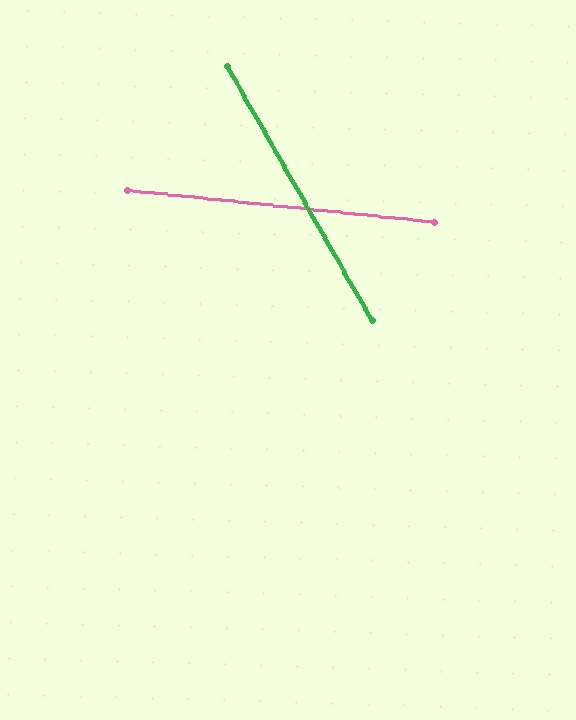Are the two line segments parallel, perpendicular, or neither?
Neither parallel nor perpendicular — they differ by about 54°.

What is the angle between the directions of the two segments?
Approximately 54 degrees.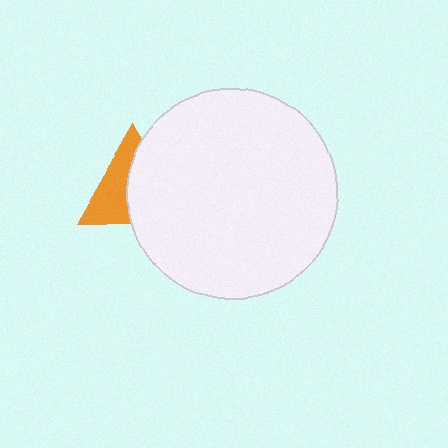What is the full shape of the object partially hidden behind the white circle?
The partially hidden object is an orange triangle.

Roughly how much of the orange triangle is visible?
About half of it is visible (roughly 46%).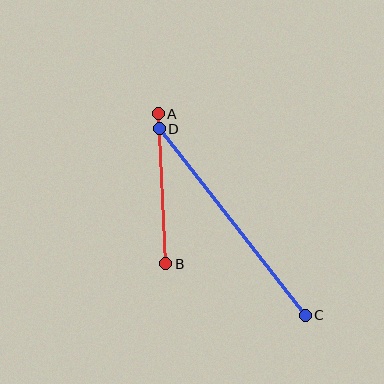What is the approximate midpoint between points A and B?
The midpoint is at approximately (162, 189) pixels.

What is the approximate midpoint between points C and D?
The midpoint is at approximately (232, 222) pixels.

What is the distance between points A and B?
The distance is approximately 150 pixels.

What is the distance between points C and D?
The distance is approximately 237 pixels.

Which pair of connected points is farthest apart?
Points C and D are farthest apart.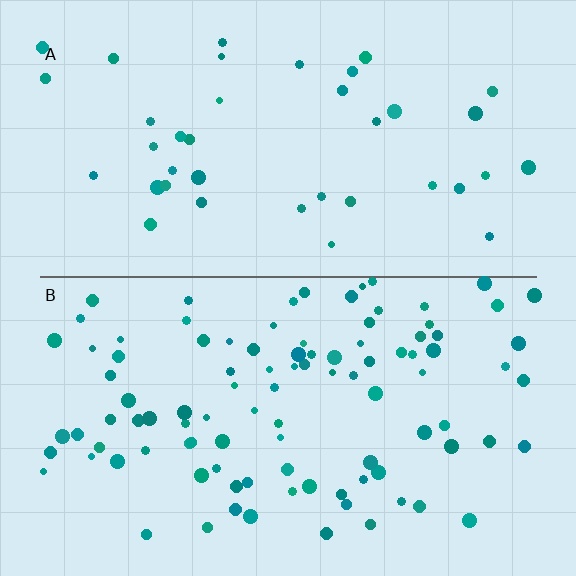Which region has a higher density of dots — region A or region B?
B (the bottom).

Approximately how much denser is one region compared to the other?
Approximately 2.6× — region B over region A.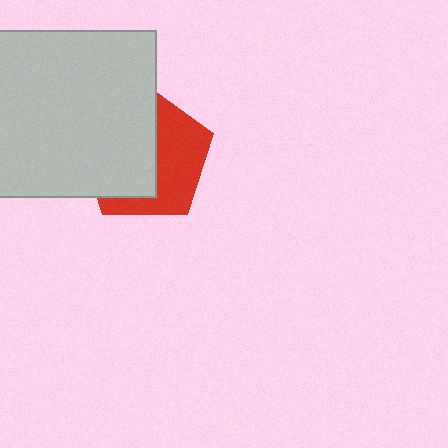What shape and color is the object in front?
The object in front is a light gray rectangle.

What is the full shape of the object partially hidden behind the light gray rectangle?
The partially hidden object is a red pentagon.